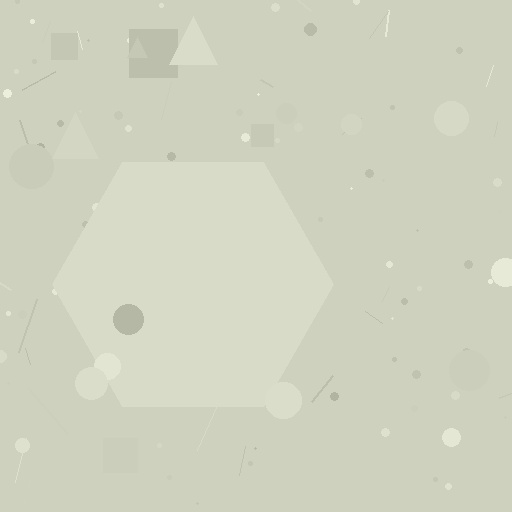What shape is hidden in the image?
A hexagon is hidden in the image.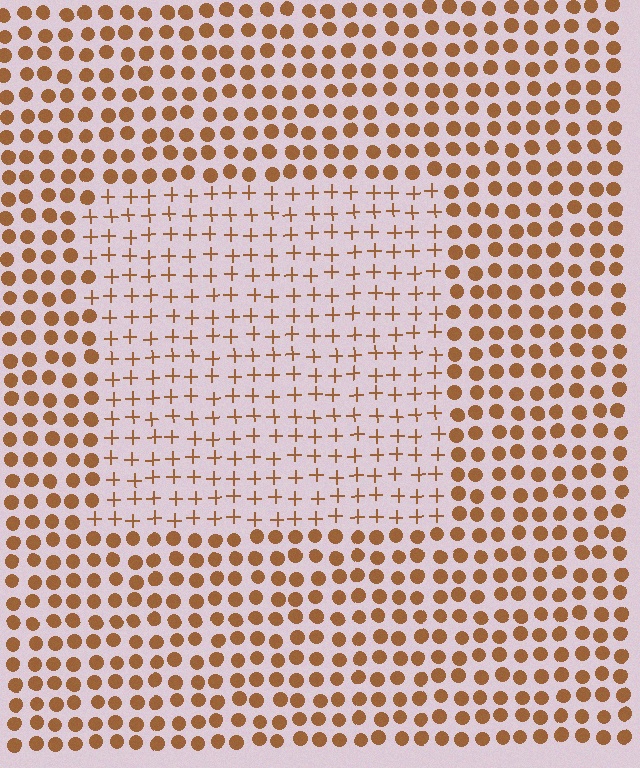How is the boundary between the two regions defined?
The boundary is defined by a change in element shape: plus signs inside vs. circles outside. All elements share the same color and spacing.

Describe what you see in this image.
The image is filled with small brown elements arranged in a uniform grid. A rectangle-shaped region contains plus signs, while the surrounding area contains circles. The boundary is defined purely by the change in element shape.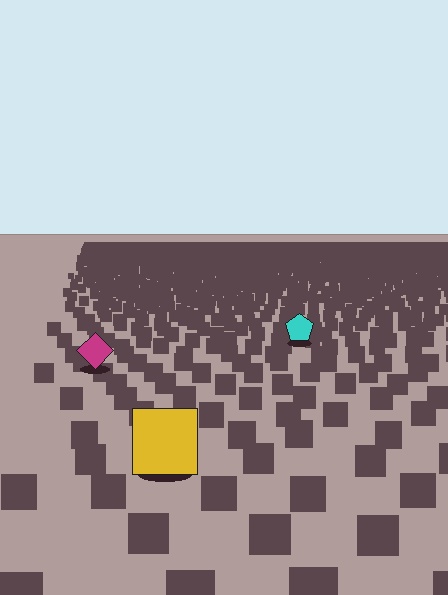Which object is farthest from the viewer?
The cyan pentagon is farthest from the viewer. It appears smaller and the ground texture around it is denser.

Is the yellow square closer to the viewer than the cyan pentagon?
Yes. The yellow square is closer — you can tell from the texture gradient: the ground texture is coarser near it.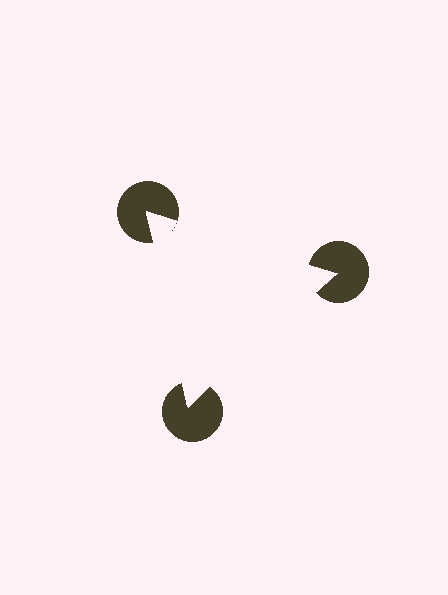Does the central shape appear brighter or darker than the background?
It typically appears slightly brighter than the background, even though no actual brightness change is drawn.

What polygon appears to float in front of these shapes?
An illusory triangle — its edges are inferred from the aligned wedge cuts in the pac-man discs, not physically drawn.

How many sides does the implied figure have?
3 sides.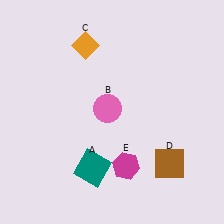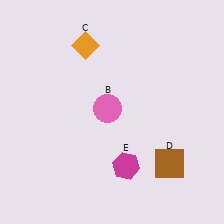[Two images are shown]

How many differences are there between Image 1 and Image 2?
There is 1 difference between the two images.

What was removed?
The teal square (A) was removed in Image 2.